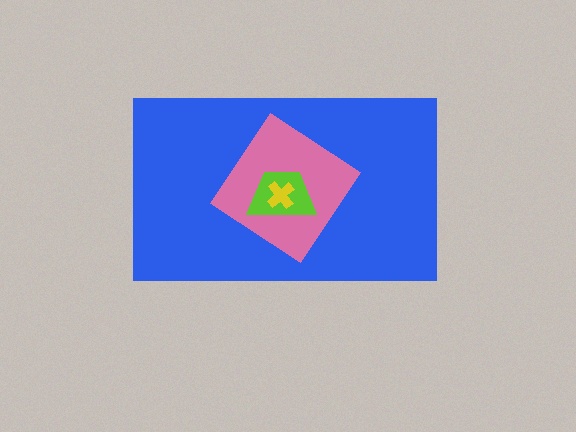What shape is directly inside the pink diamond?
The lime trapezoid.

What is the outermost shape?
The blue rectangle.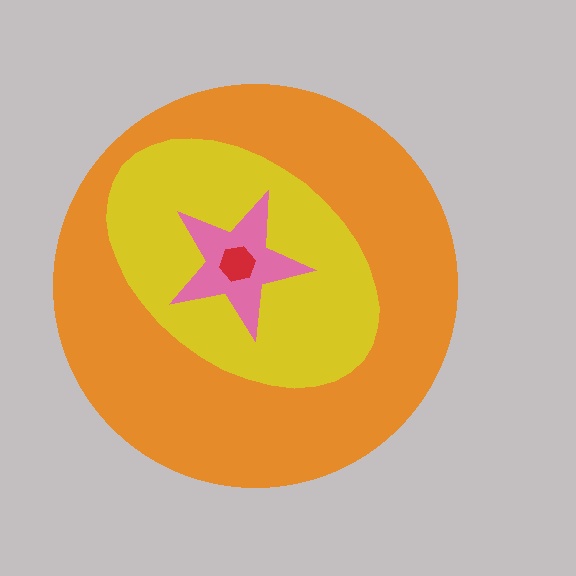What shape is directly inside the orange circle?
The yellow ellipse.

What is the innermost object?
The red hexagon.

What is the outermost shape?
The orange circle.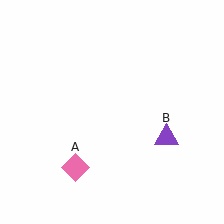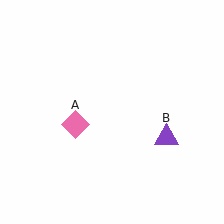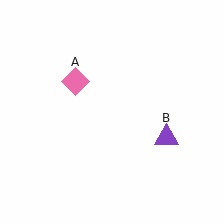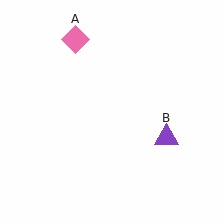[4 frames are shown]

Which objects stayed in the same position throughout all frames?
Purple triangle (object B) remained stationary.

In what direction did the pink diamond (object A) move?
The pink diamond (object A) moved up.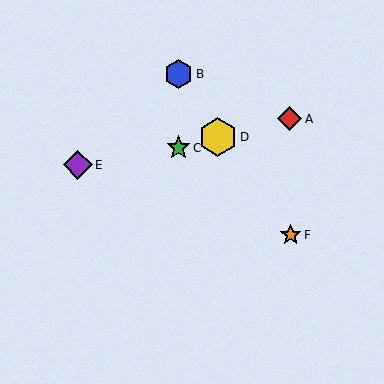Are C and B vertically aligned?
Yes, both are at x≈179.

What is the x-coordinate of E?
Object E is at x≈78.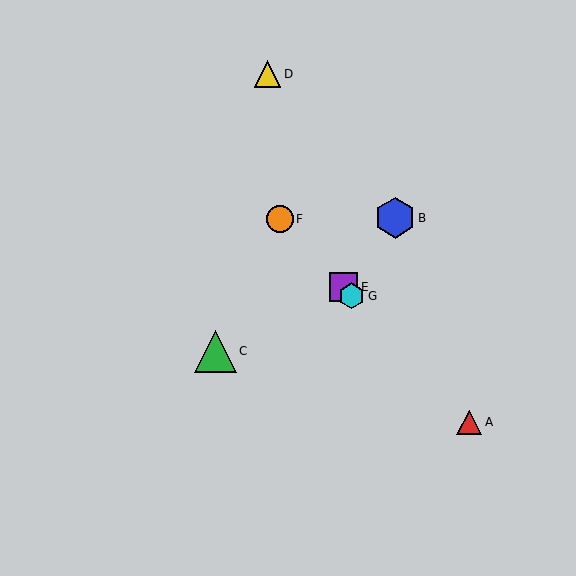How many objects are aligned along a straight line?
4 objects (A, E, F, G) are aligned along a straight line.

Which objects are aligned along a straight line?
Objects A, E, F, G are aligned along a straight line.